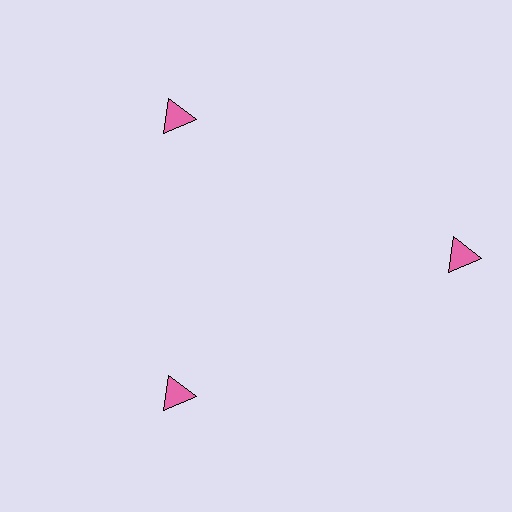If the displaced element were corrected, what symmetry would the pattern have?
It would have 3-fold rotational symmetry — the pattern would map onto itself every 120 degrees.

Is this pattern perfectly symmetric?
No. The 3 pink triangles are arranged in a ring, but one element near the 3 o'clock position is pushed outward from the center, breaking the 3-fold rotational symmetry.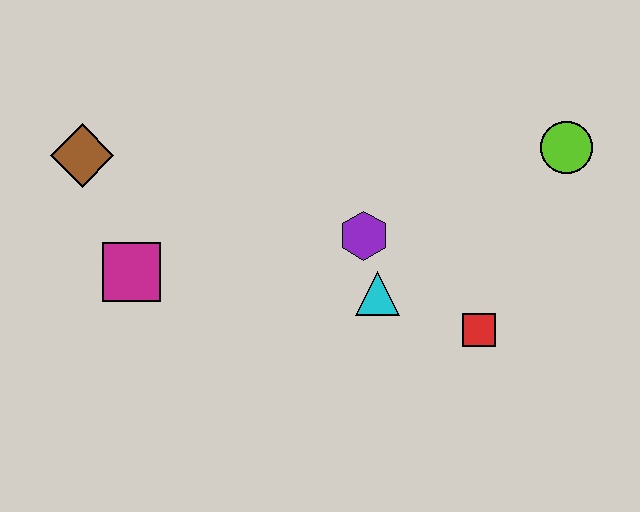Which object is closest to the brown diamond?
The magenta square is closest to the brown diamond.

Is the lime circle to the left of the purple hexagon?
No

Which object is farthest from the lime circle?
The brown diamond is farthest from the lime circle.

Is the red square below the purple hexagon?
Yes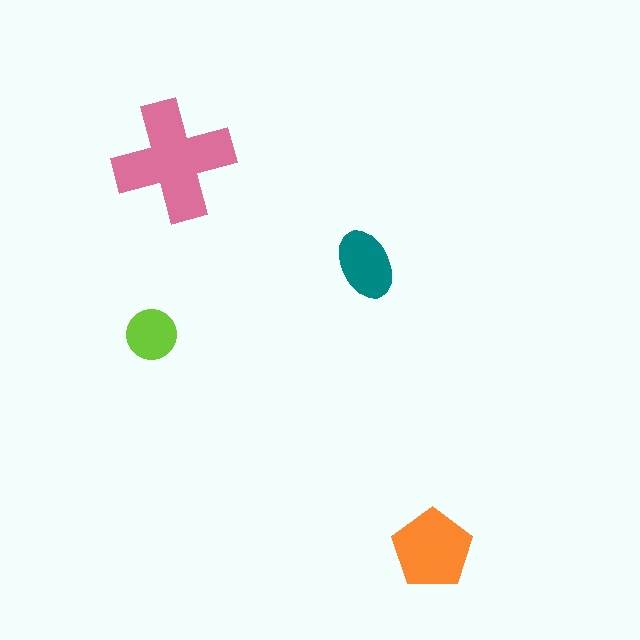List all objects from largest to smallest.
The pink cross, the orange pentagon, the teal ellipse, the lime circle.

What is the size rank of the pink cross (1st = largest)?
1st.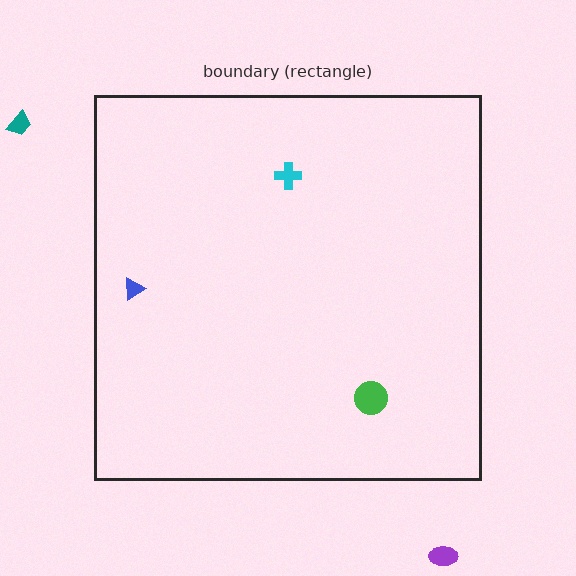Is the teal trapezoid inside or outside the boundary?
Outside.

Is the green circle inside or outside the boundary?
Inside.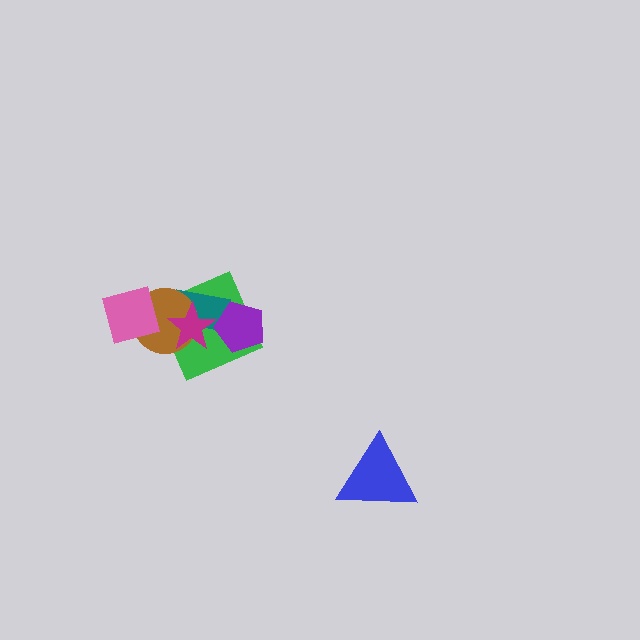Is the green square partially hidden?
Yes, it is partially covered by another shape.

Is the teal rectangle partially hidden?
Yes, it is partially covered by another shape.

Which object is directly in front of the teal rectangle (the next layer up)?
The brown circle is directly in front of the teal rectangle.